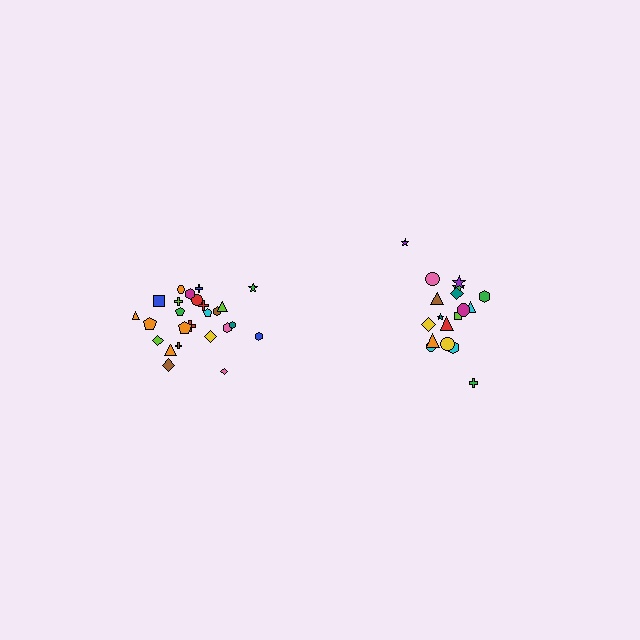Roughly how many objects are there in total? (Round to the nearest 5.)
Roughly 45 objects in total.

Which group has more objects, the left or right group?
The left group.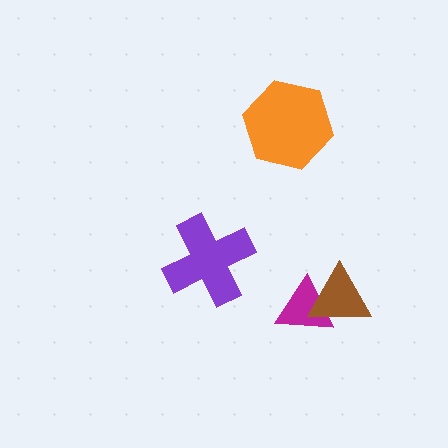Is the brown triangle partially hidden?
No, no other shape covers it.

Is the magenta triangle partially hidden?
Yes, it is partially covered by another shape.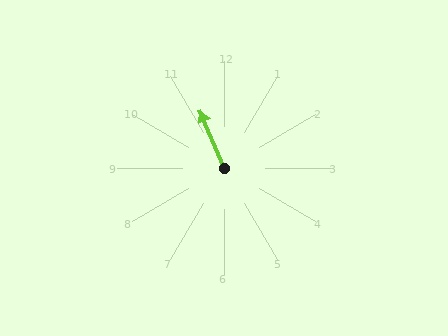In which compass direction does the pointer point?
Northwest.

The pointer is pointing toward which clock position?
Roughly 11 o'clock.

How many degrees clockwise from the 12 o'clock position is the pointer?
Approximately 337 degrees.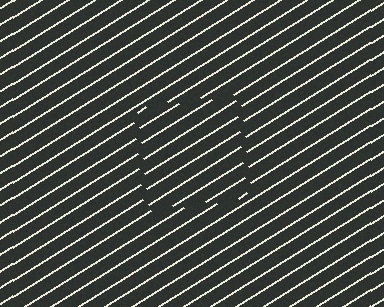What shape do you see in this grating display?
An illusory square. The interior of the shape contains the same grating, shifted by half a period — the contour is defined by the phase discontinuity where line-ends from the inner and outer gratings abut.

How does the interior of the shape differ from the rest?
The interior of the shape contains the same grating, shifted by half a period — the contour is defined by the phase discontinuity where line-ends from the inner and outer gratings abut.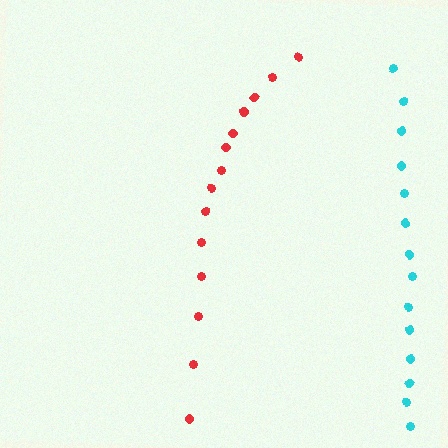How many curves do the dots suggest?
There are 2 distinct paths.